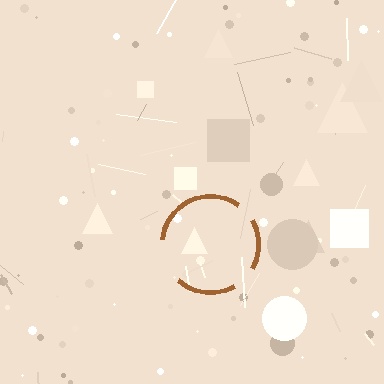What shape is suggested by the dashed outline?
The dashed outline suggests a circle.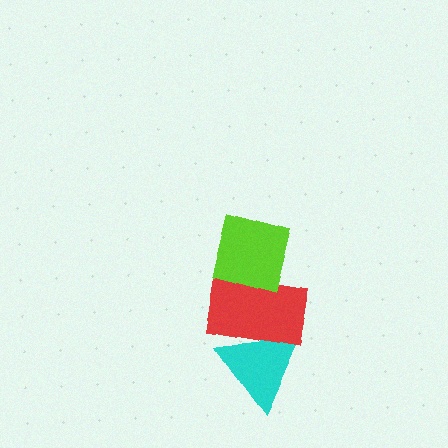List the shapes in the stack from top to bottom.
From top to bottom: the lime square, the red rectangle, the cyan triangle.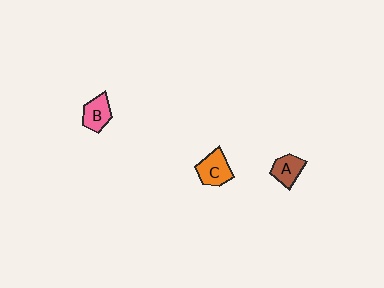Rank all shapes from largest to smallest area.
From largest to smallest: C (orange), B (pink), A (brown).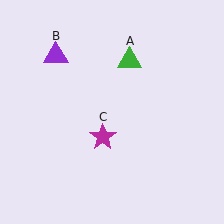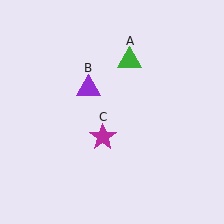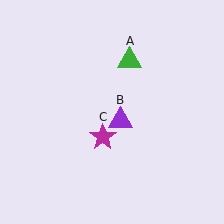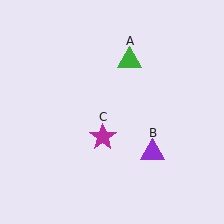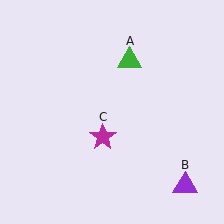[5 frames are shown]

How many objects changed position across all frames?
1 object changed position: purple triangle (object B).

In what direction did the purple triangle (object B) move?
The purple triangle (object B) moved down and to the right.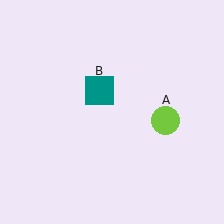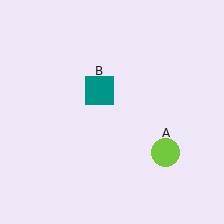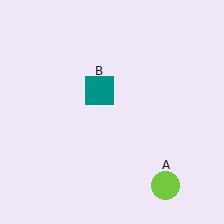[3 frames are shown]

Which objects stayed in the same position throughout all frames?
Teal square (object B) remained stationary.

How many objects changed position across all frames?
1 object changed position: lime circle (object A).